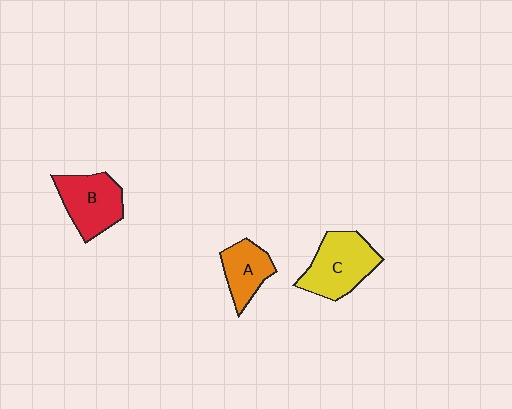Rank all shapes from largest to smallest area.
From largest to smallest: C (yellow), B (red), A (orange).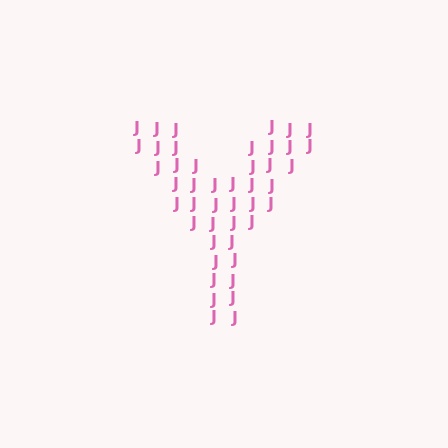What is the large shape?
The large shape is the letter Y.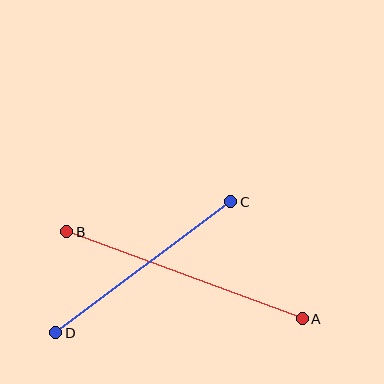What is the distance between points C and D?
The distance is approximately 219 pixels.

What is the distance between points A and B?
The distance is approximately 251 pixels.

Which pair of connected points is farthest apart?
Points A and B are farthest apart.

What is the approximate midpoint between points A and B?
The midpoint is at approximately (185, 275) pixels.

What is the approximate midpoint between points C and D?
The midpoint is at approximately (143, 267) pixels.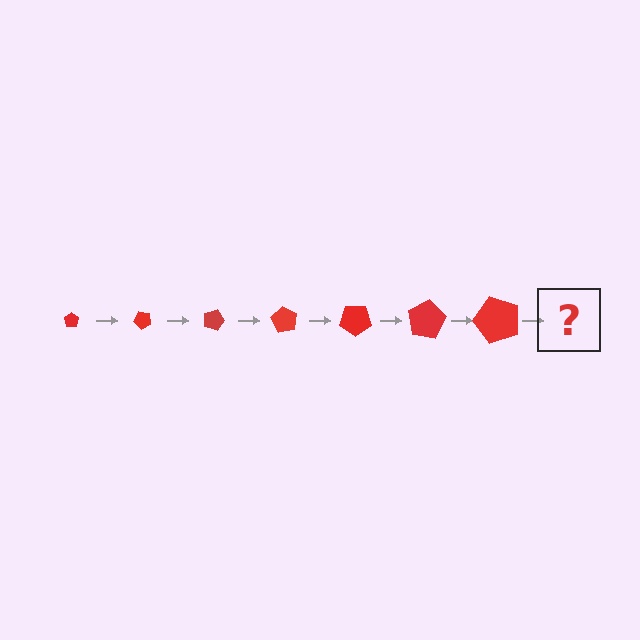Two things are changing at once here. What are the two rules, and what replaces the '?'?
The two rules are that the pentagon grows larger each step and it rotates 45 degrees each step. The '?' should be a pentagon, larger than the previous one and rotated 315 degrees from the start.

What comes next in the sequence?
The next element should be a pentagon, larger than the previous one and rotated 315 degrees from the start.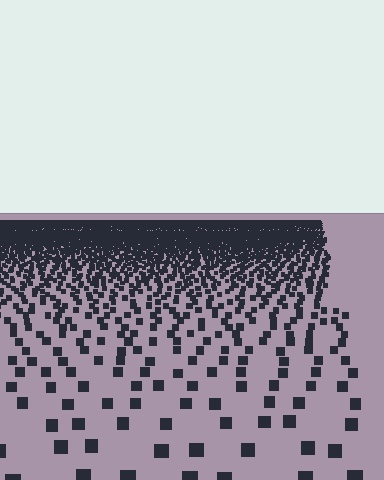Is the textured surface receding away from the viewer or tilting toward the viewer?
The surface is receding away from the viewer. Texture elements get smaller and denser toward the top.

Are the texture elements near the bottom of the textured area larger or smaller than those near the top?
Larger. Near the bottom, elements are closer to the viewer and appear at a bigger on-screen size.